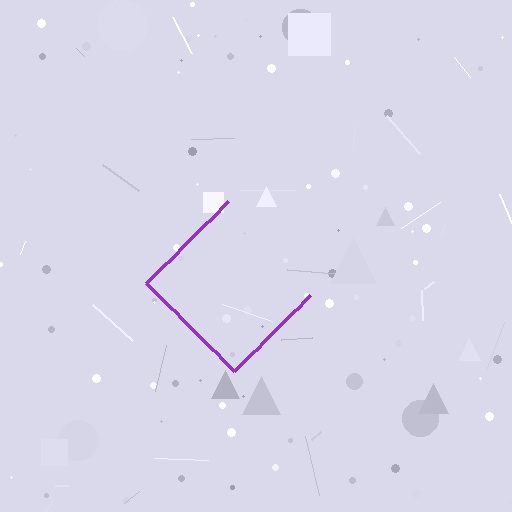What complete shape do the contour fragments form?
The contour fragments form a diamond.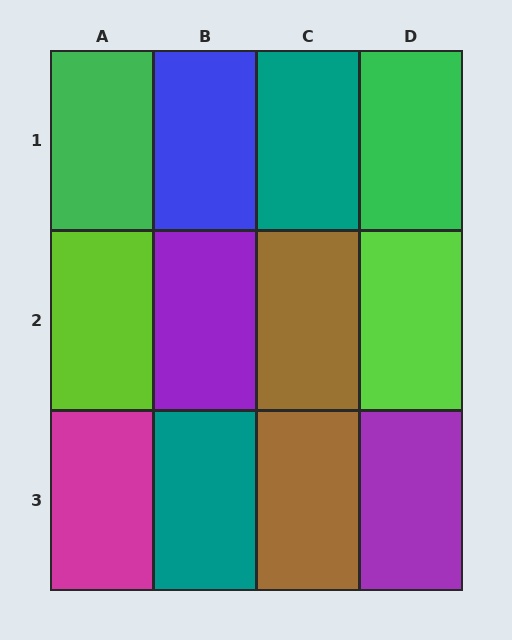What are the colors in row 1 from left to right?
Green, blue, teal, green.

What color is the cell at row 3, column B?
Teal.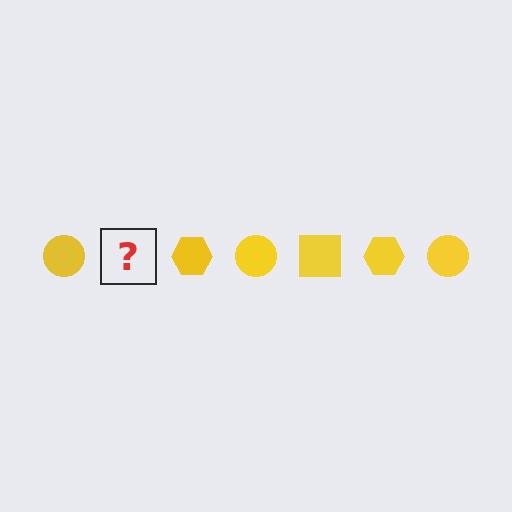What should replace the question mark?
The question mark should be replaced with a yellow square.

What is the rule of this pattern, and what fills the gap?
The rule is that the pattern cycles through circle, square, hexagon shapes in yellow. The gap should be filled with a yellow square.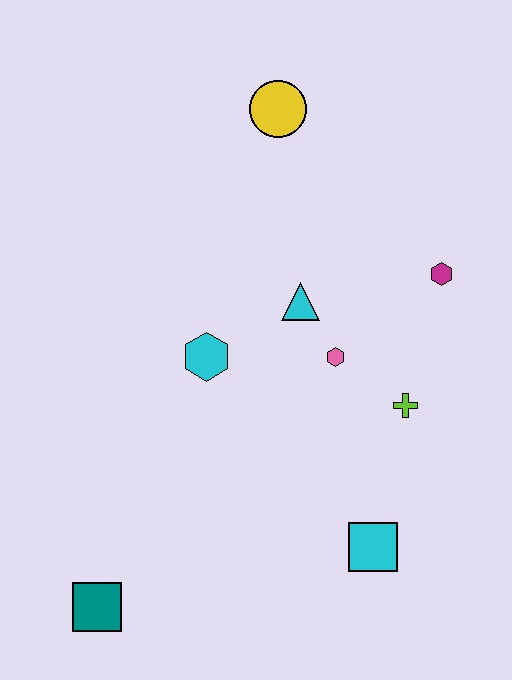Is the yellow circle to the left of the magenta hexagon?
Yes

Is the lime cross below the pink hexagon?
Yes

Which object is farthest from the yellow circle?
The teal square is farthest from the yellow circle.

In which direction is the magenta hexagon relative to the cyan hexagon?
The magenta hexagon is to the right of the cyan hexagon.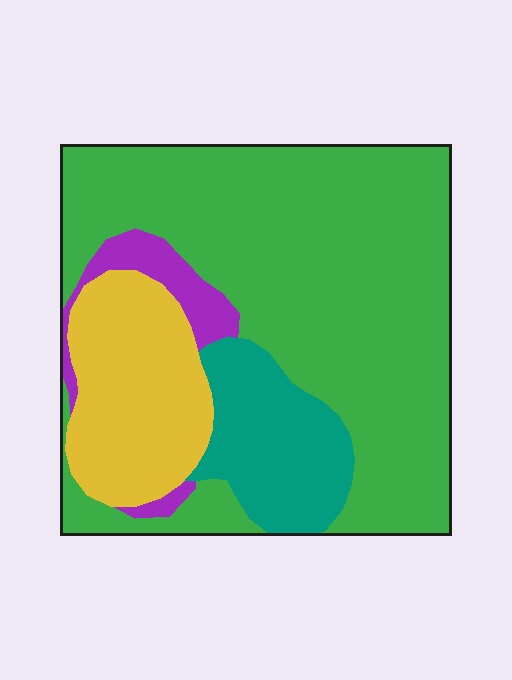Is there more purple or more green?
Green.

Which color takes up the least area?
Purple, at roughly 5%.